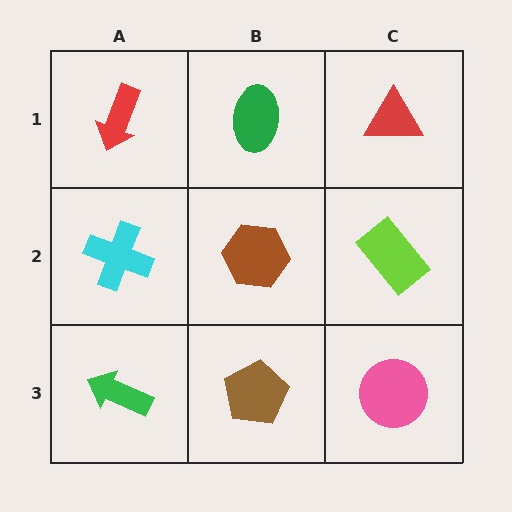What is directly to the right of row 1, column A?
A green ellipse.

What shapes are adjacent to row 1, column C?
A lime rectangle (row 2, column C), a green ellipse (row 1, column B).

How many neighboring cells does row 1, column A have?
2.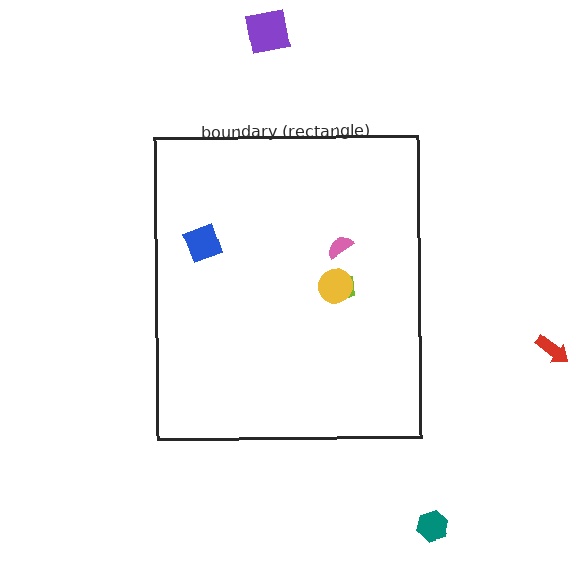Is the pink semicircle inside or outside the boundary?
Inside.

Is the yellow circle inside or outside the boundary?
Inside.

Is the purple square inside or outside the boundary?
Outside.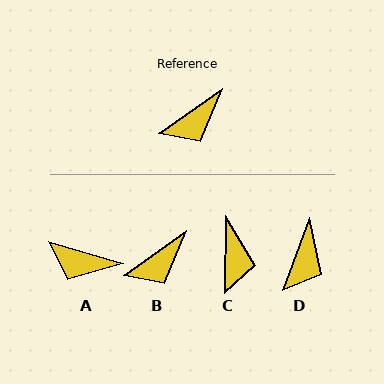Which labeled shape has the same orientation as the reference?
B.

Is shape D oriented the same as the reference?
No, it is off by about 35 degrees.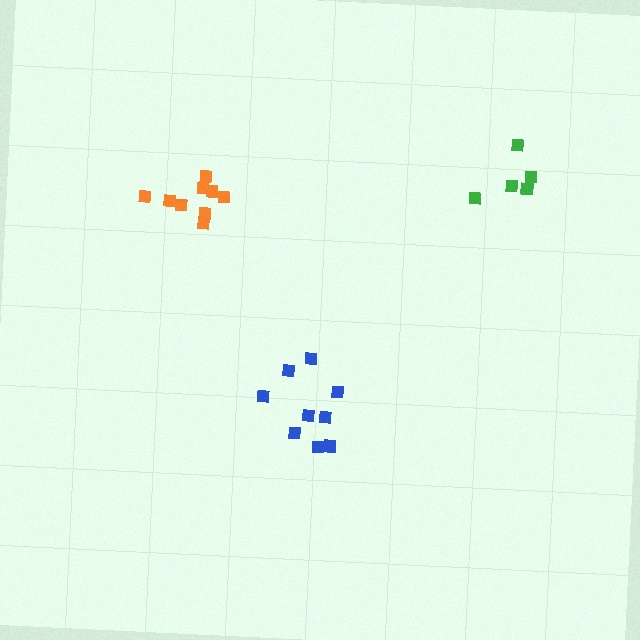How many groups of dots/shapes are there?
There are 3 groups.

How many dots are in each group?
Group 1: 5 dots, Group 2: 9 dots, Group 3: 9 dots (23 total).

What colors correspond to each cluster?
The clusters are colored: green, blue, orange.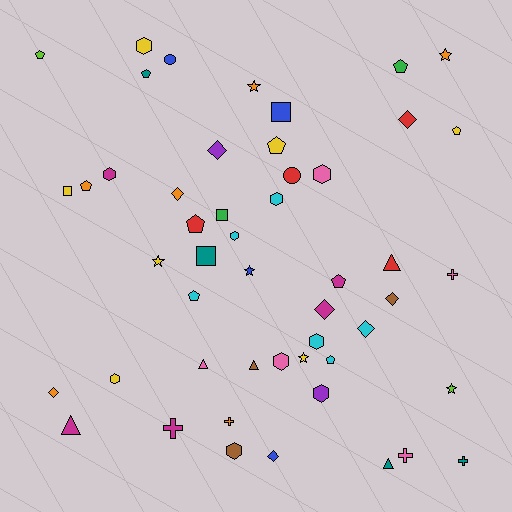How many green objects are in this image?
There are 2 green objects.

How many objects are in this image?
There are 50 objects.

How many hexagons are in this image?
There are 10 hexagons.